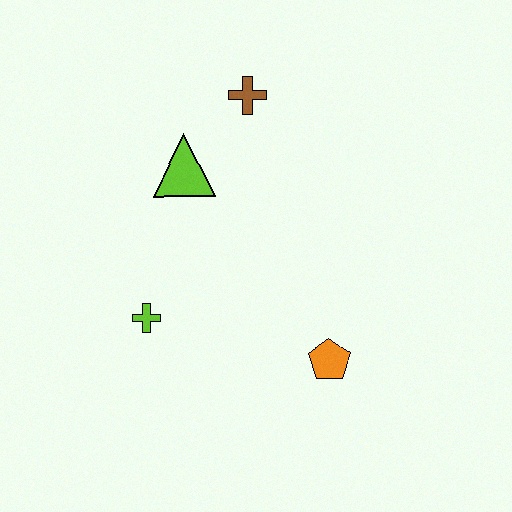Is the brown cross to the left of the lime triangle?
No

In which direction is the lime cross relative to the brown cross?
The lime cross is below the brown cross.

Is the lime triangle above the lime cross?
Yes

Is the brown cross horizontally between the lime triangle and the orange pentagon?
Yes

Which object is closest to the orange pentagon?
The lime cross is closest to the orange pentagon.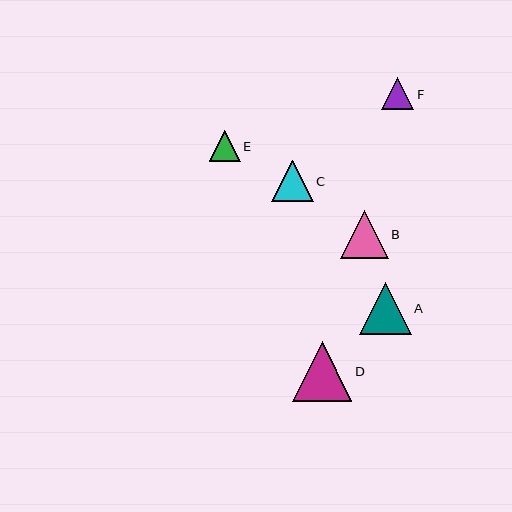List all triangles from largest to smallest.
From largest to smallest: D, A, B, C, F, E.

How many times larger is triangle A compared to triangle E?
Triangle A is approximately 1.7 times the size of triangle E.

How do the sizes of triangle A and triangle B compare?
Triangle A and triangle B are approximately the same size.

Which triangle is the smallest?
Triangle E is the smallest with a size of approximately 31 pixels.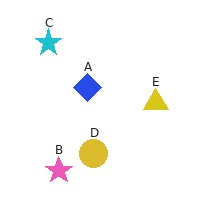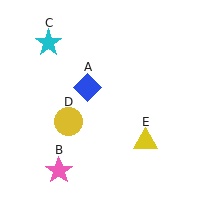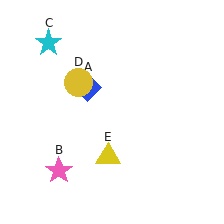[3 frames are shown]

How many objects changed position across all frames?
2 objects changed position: yellow circle (object D), yellow triangle (object E).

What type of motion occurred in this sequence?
The yellow circle (object D), yellow triangle (object E) rotated clockwise around the center of the scene.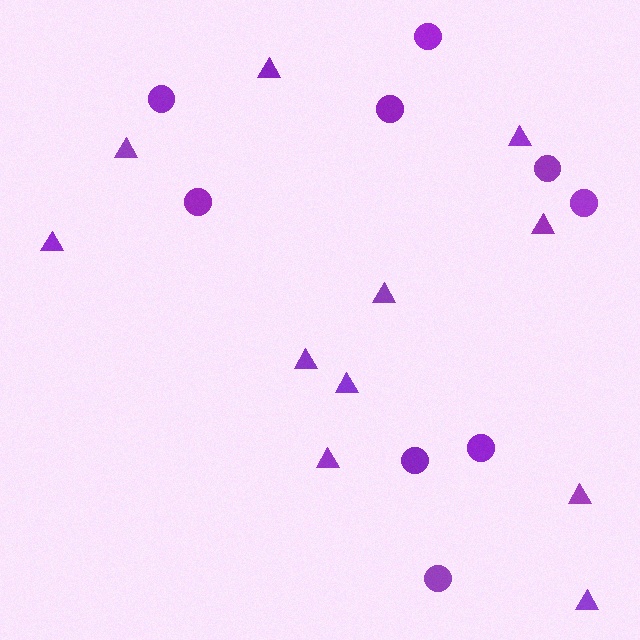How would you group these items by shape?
There are 2 groups: one group of circles (9) and one group of triangles (11).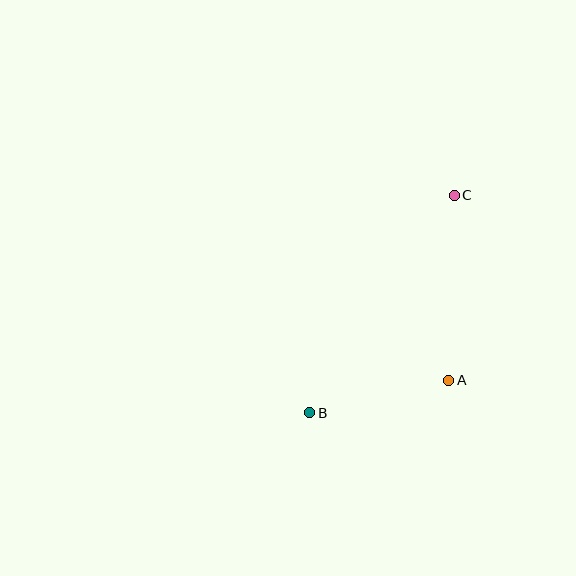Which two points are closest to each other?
Points A and B are closest to each other.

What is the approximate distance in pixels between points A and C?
The distance between A and C is approximately 185 pixels.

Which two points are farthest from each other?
Points B and C are farthest from each other.